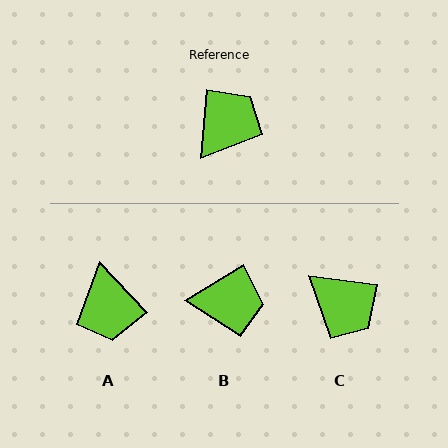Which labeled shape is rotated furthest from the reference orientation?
A, about 131 degrees away.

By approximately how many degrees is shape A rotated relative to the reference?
Approximately 131 degrees clockwise.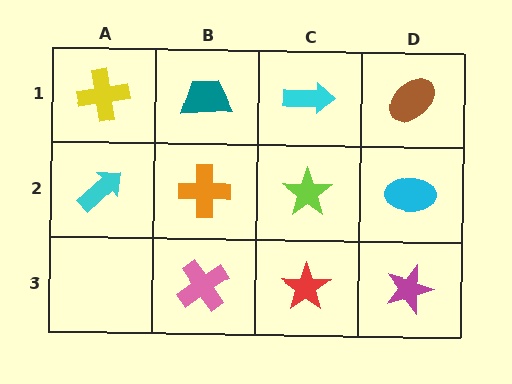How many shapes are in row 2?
4 shapes.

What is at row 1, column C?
A cyan arrow.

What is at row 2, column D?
A cyan ellipse.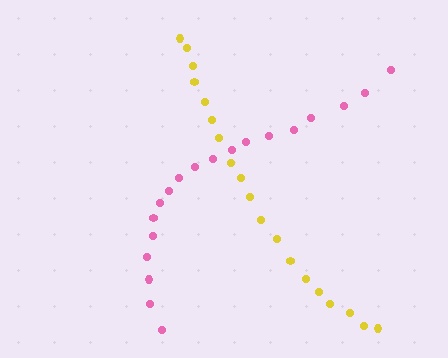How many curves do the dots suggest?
There are 2 distinct paths.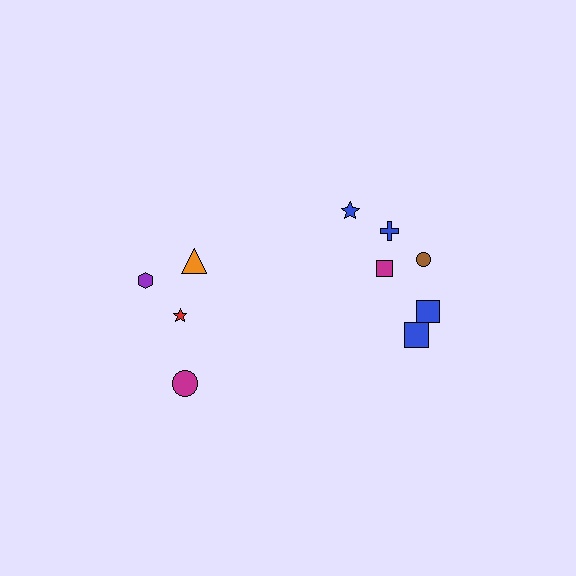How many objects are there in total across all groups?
There are 10 objects.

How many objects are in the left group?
There are 4 objects.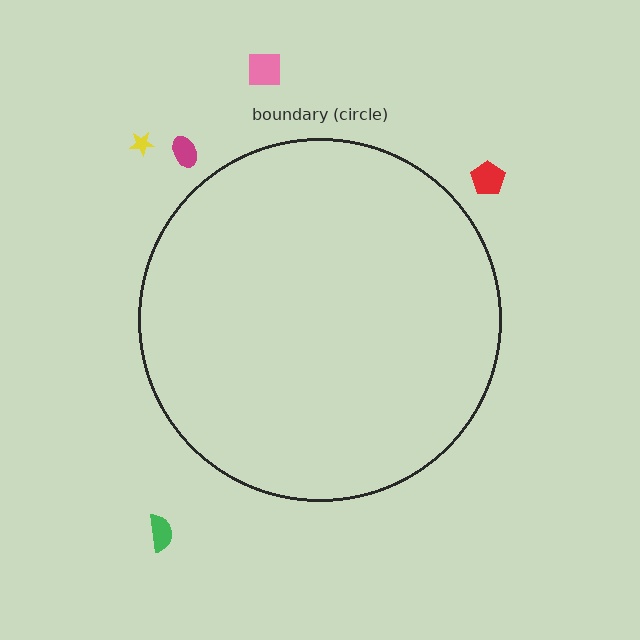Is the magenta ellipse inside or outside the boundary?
Outside.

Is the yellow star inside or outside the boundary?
Outside.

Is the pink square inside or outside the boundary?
Outside.